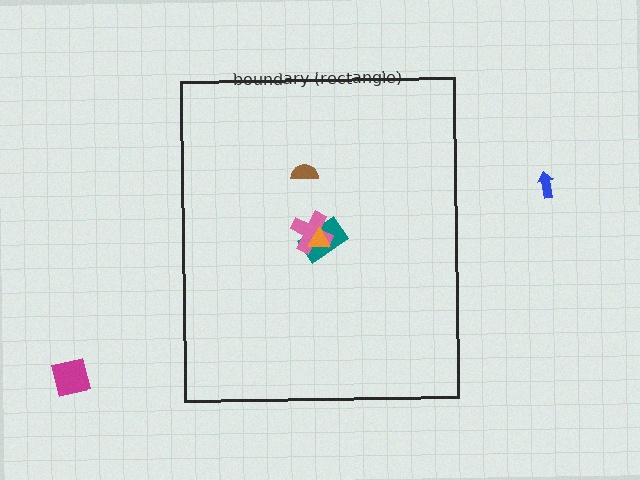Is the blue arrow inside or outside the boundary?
Outside.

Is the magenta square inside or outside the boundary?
Outside.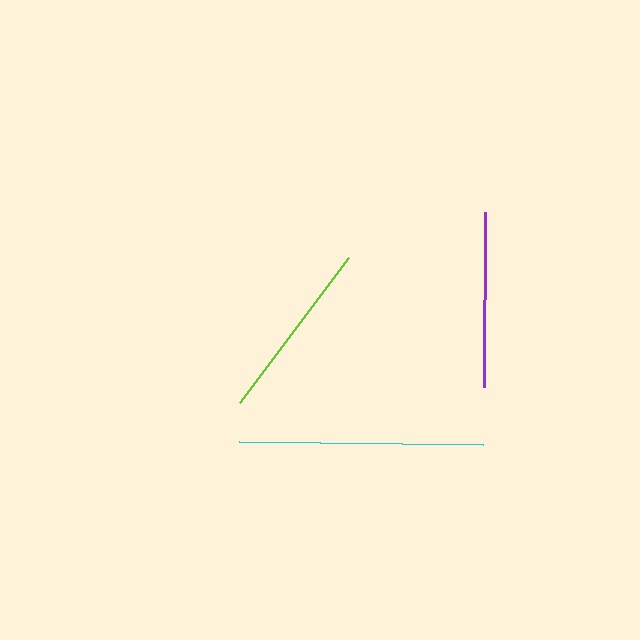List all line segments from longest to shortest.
From longest to shortest: cyan, lime, purple.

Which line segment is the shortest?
The purple line is the shortest at approximately 175 pixels.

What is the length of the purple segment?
The purple segment is approximately 175 pixels long.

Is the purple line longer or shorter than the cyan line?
The cyan line is longer than the purple line.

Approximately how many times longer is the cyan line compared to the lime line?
The cyan line is approximately 1.4 times the length of the lime line.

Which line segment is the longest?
The cyan line is the longest at approximately 244 pixels.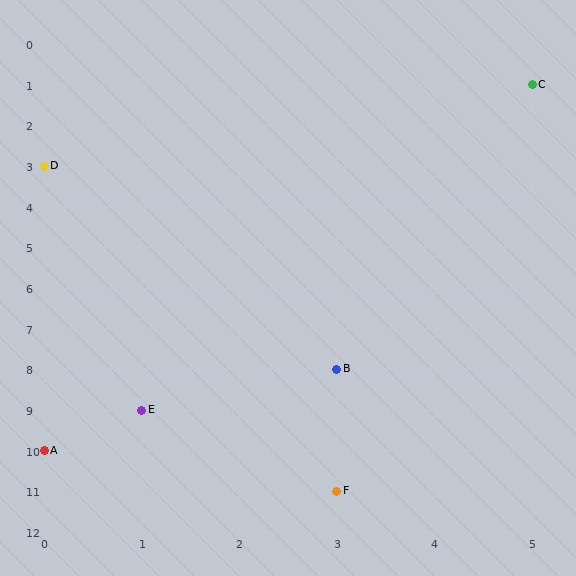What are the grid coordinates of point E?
Point E is at grid coordinates (1, 9).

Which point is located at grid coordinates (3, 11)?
Point F is at (3, 11).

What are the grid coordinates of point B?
Point B is at grid coordinates (3, 8).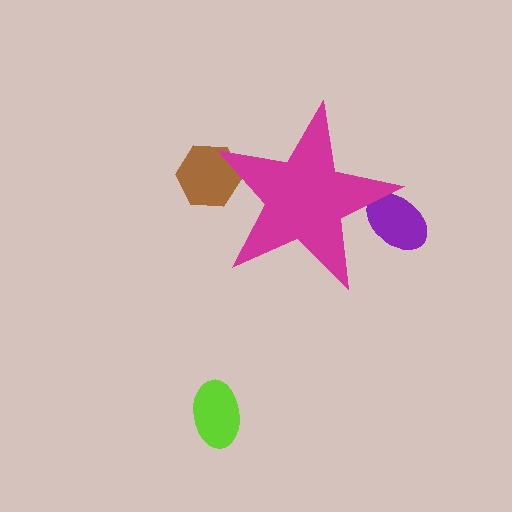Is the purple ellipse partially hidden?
Yes, the purple ellipse is partially hidden behind the magenta star.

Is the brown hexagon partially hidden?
Yes, the brown hexagon is partially hidden behind the magenta star.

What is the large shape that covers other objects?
A magenta star.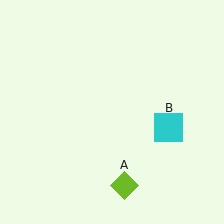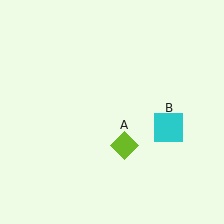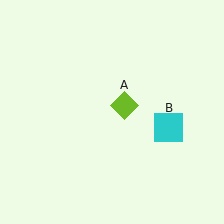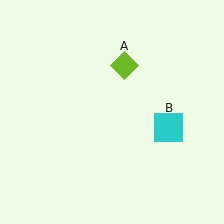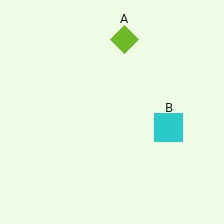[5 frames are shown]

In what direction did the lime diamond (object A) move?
The lime diamond (object A) moved up.